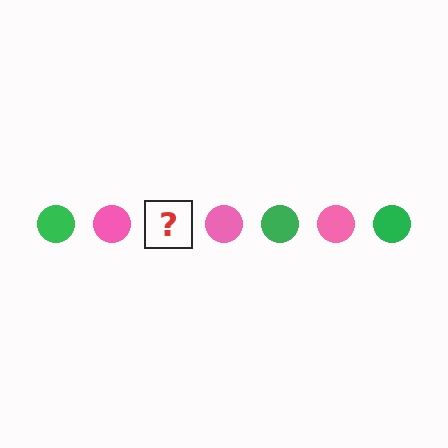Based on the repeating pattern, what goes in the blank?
The blank should be a green circle.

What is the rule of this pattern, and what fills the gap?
The rule is that the pattern cycles through green, pink circles. The gap should be filled with a green circle.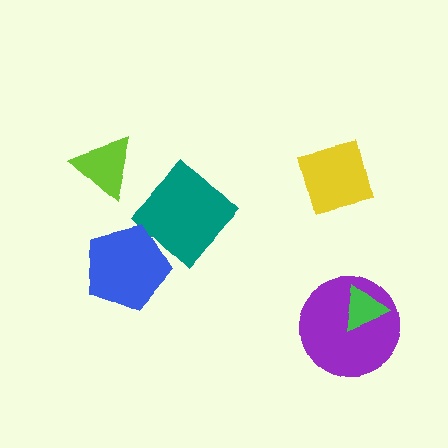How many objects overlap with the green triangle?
1 object overlaps with the green triangle.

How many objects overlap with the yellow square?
0 objects overlap with the yellow square.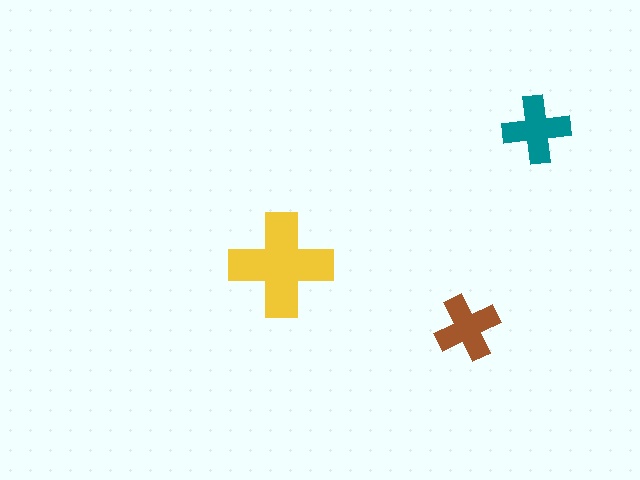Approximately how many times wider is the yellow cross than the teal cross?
About 1.5 times wider.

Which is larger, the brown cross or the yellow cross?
The yellow one.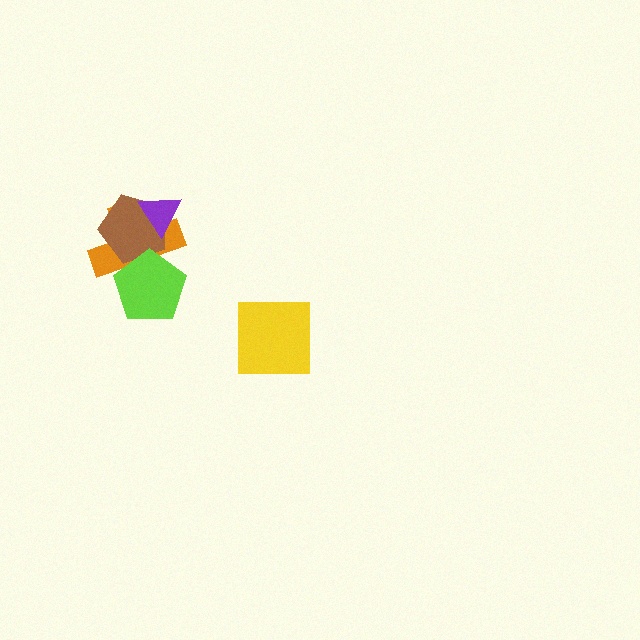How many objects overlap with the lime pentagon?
2 objects overlap with the lime pentagon.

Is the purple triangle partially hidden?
No, no other shape covers it.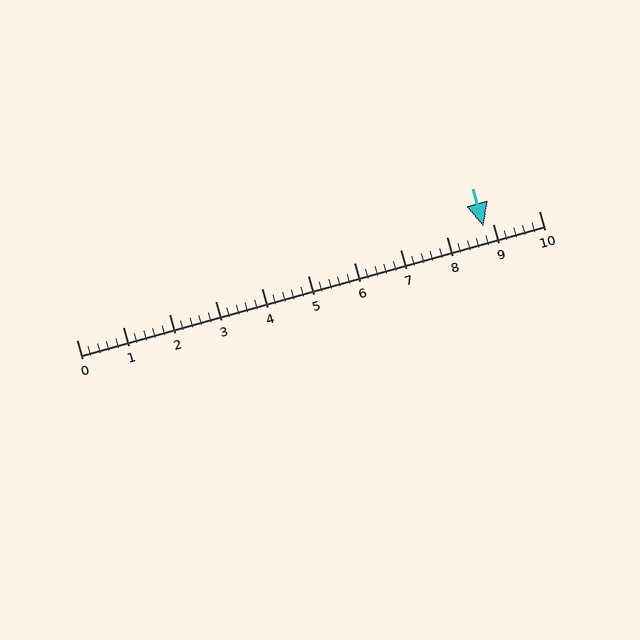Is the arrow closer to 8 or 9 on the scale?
The arrow is closer to 9.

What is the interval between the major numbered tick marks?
The major tick marks are spaced 1 units apart.